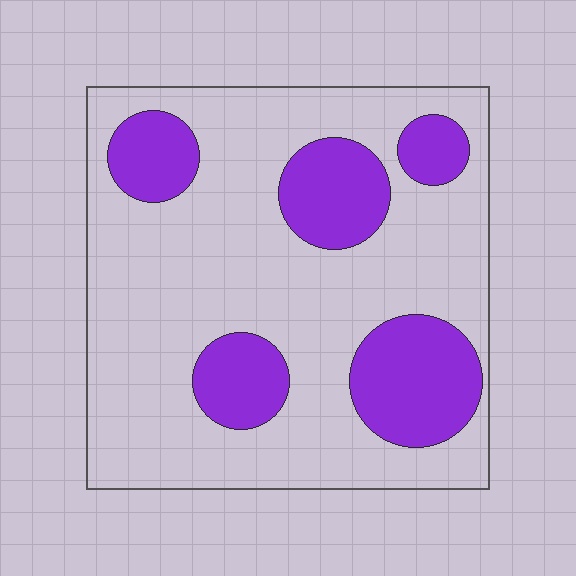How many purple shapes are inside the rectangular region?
5.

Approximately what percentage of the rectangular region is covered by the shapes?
Approximately 25%.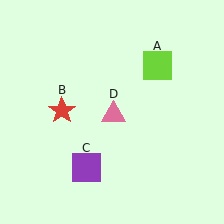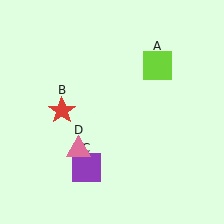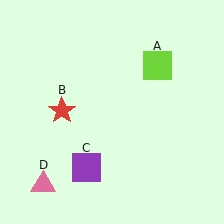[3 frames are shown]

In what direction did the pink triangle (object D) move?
The pink triangle (object D) moved down and to the left.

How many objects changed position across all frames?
1 object changed position: pink triangle (object D).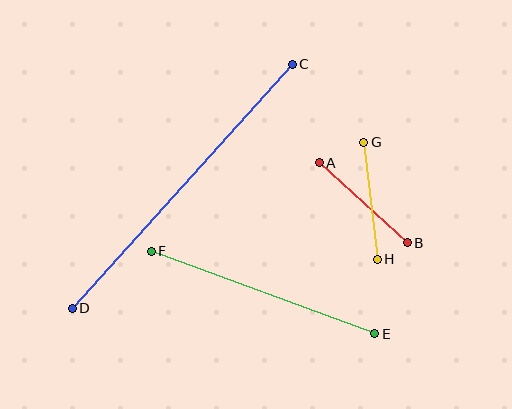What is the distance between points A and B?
The distance is approximately 119 pixels.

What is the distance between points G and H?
The distance is approximately 118 pixels.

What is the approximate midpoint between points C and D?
The midpoint is at approximately (182, 186) pixels.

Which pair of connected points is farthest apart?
Points C and D are farthest apart.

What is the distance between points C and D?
The distance is approximately 328 pixels.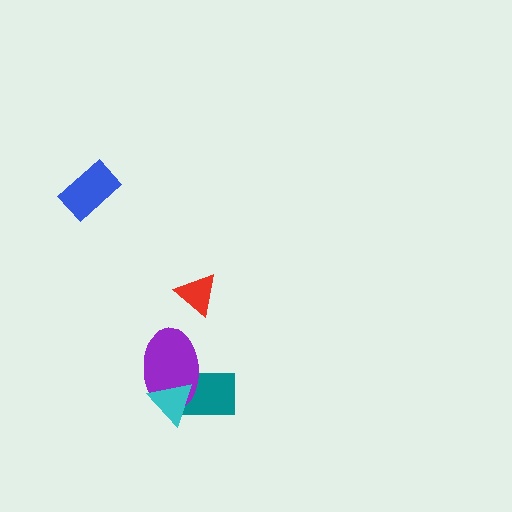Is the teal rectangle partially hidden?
Yes, it is partially covered by another shape.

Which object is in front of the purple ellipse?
The cyan triangle is in front of the purple ellipse.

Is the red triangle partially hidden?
No, no other shape covers it.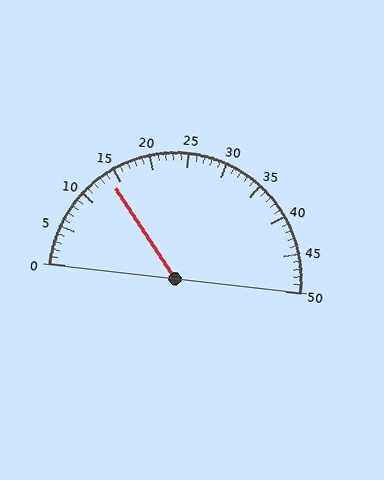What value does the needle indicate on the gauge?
The needle indicates approximately 14.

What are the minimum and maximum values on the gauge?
The gauge ranges from 0 to 50.